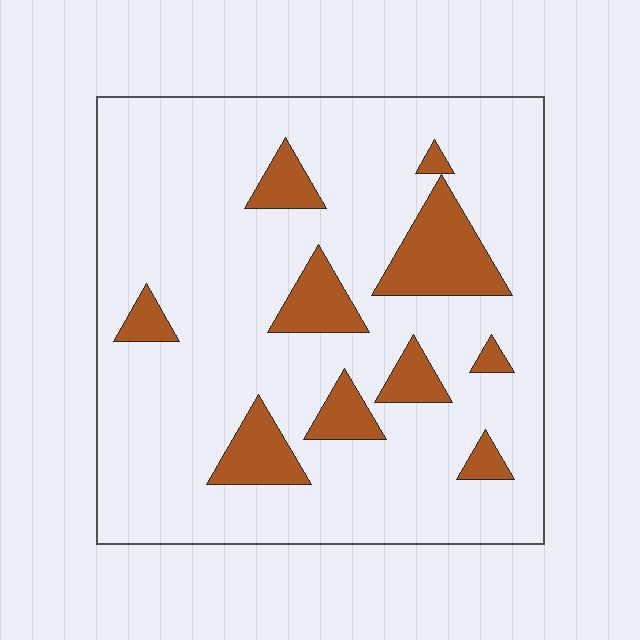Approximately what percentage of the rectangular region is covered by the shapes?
Approximately 15%.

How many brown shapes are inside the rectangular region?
10.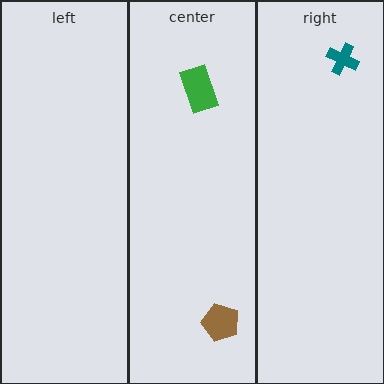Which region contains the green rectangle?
The center region.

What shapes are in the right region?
The teal cross.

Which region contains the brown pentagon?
The center region.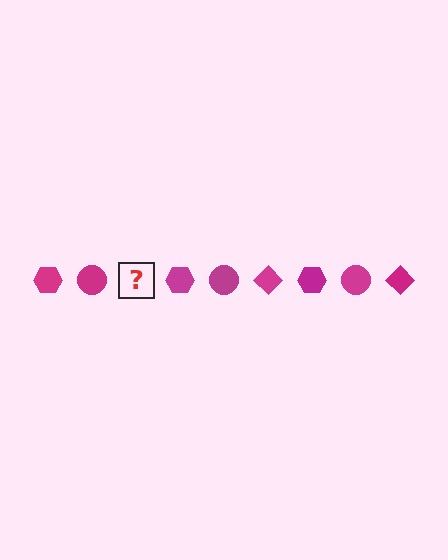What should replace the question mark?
The question mark should be replaced with a magenta diamond.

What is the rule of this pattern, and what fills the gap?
The rule is that the pattern cycles through hexagon, circle, diamond shapes in magenta. The gap should be filled with a magenta diamond.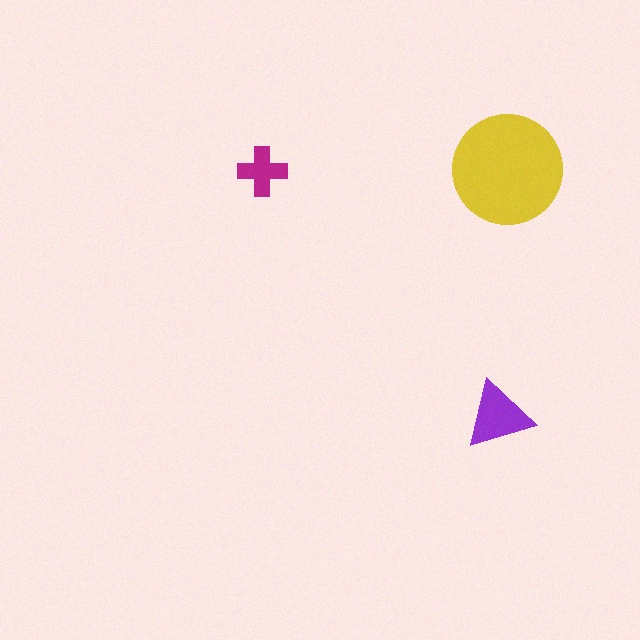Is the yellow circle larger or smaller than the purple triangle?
Larger.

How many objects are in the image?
There are 3 objects in the image.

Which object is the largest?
The yellow circle.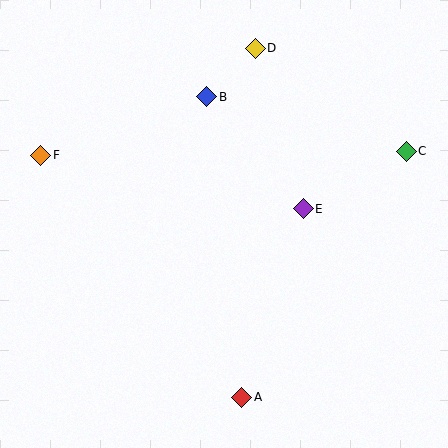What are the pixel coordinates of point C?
Point C is at (406, 151).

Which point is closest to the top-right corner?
Point C is closest to the top-right corner.